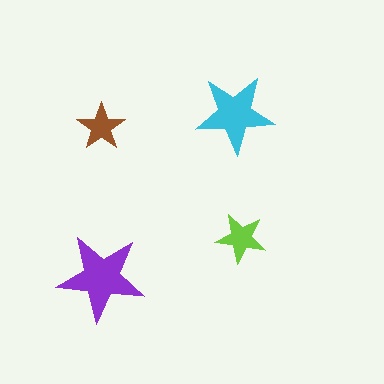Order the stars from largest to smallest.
the purple one, the cyan one, the lime one, the brown one.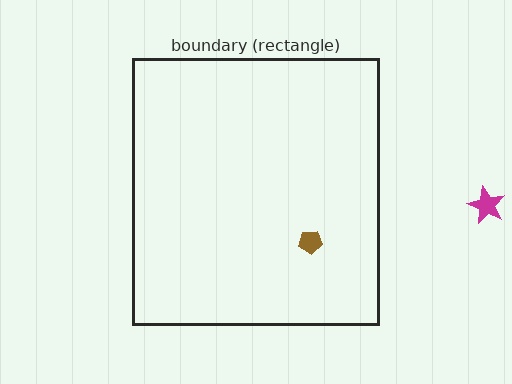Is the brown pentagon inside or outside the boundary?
Inside.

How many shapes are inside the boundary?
1 inside, 1 outside.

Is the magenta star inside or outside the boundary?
Outside.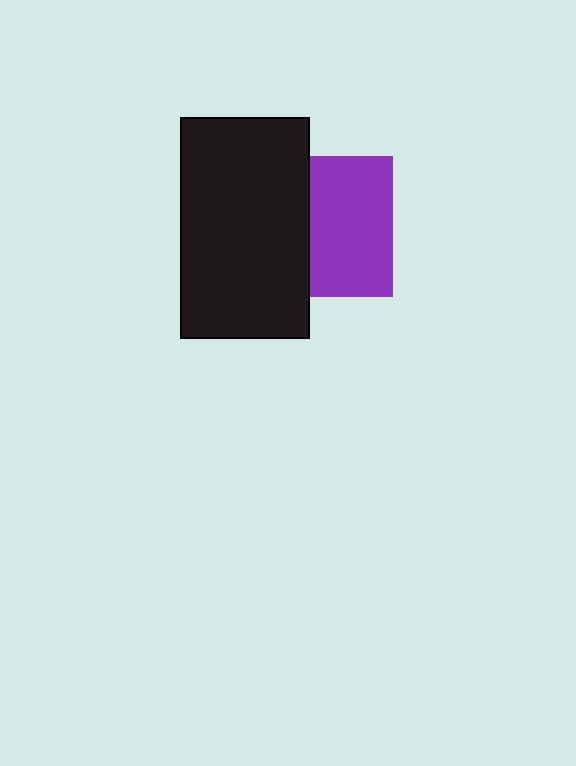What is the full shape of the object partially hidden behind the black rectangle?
The partially hidden object is a purple square.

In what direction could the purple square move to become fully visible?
The purple square could move right. That would shift it out from behind the black rectangle entirely.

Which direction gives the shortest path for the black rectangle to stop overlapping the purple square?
Moving left gives the shortest separation.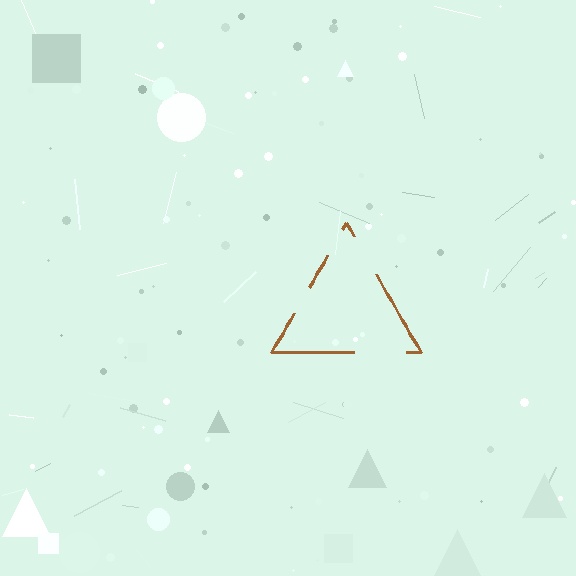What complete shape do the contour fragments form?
The contour fragments form a triangle.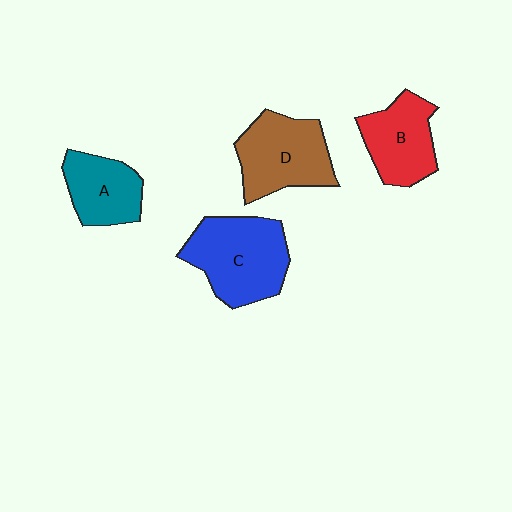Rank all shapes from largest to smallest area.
From largest to smallest: C (blue), D (brown), B (red), A (teal).